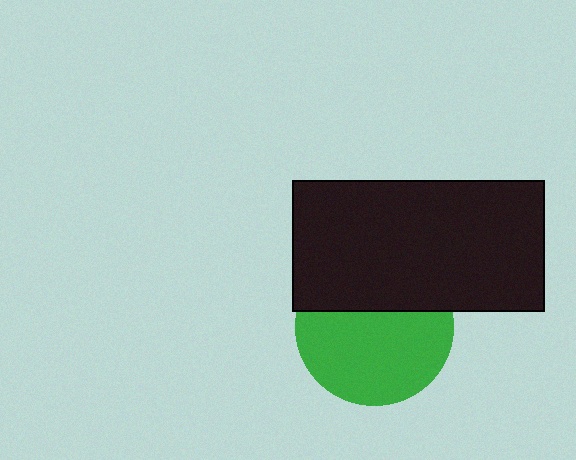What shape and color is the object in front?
The object in front is a black rectangle.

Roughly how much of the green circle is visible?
About half of it is visible (roughly 62%).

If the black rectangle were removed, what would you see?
You would see the complete green circle.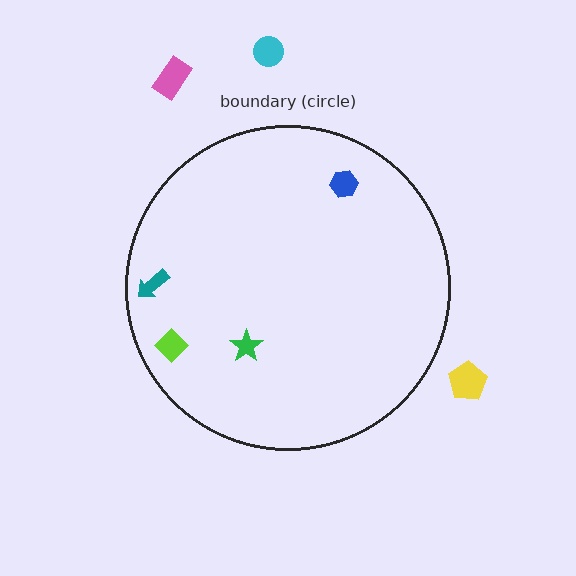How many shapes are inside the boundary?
4 inside, 3 outside.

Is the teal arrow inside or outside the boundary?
Inside.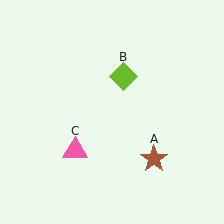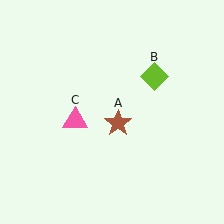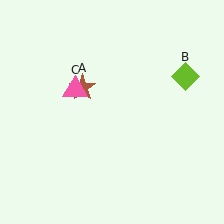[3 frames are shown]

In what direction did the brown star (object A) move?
The brown star (object A) moved up and to the left.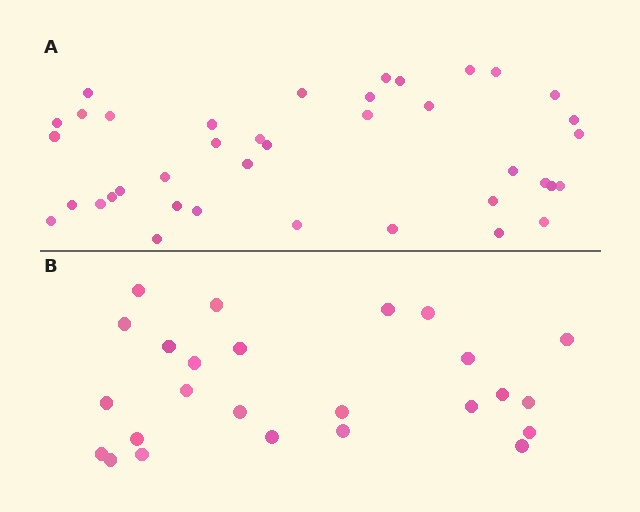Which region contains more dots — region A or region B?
Region A (the top region) has more dots.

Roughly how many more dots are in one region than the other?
Region A has approximately 15 more dots than region B.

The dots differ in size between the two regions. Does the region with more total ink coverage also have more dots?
No. Region B has more total ink coverage because its dots are larger, but region A actually contains more individual dots. Total area can be misleading — the number of items is what matters here.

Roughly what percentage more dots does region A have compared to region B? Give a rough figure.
About 55% more.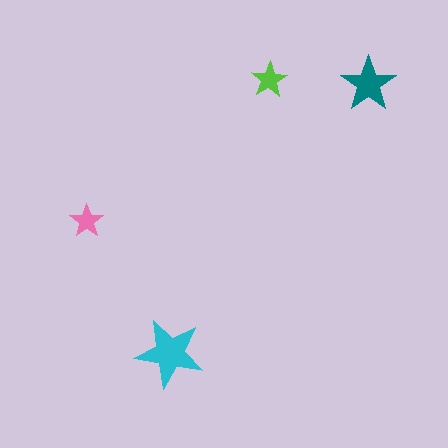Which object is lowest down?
The cyan star is bottommost.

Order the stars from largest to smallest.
the cyan one, the teal one, the lime one, the pink one.